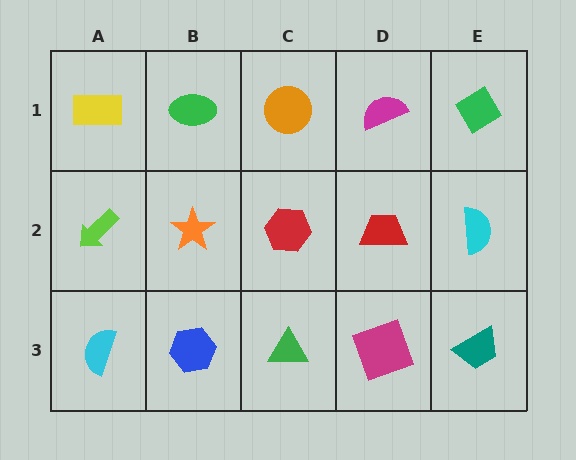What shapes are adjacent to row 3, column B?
An orange star (row 2, column B), a cyan semicircle (row 3, column A), a green triangle (row 3, column C).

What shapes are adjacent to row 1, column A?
A lime arrow (row 2, column A), a green ellipse (row 1, column B).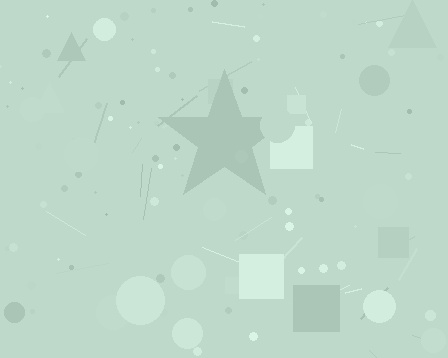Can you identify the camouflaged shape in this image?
The camouflaged shape is a star.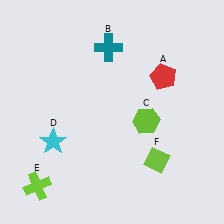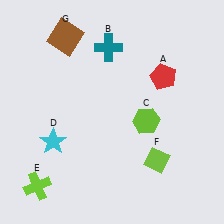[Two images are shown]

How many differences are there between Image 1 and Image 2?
There is 1 difference between the two images.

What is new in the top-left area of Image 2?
A brown square (G) was added in the top-left area of Image 2.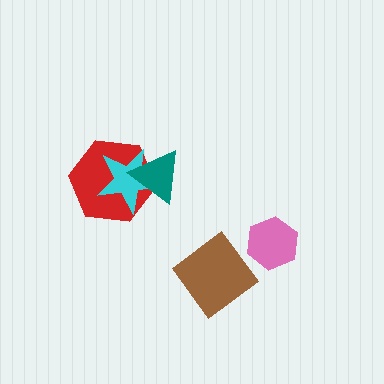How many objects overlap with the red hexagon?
2 objects overlap with the red hexagon.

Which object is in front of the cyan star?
The teal triangle is in front of the cyan star.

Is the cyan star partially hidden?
Yes, it is partially covered by another shape.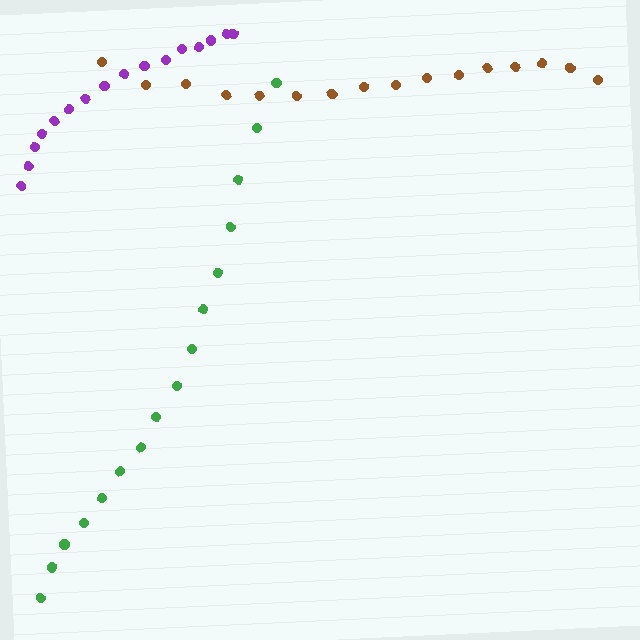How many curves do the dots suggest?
There are 3 distinct paths.